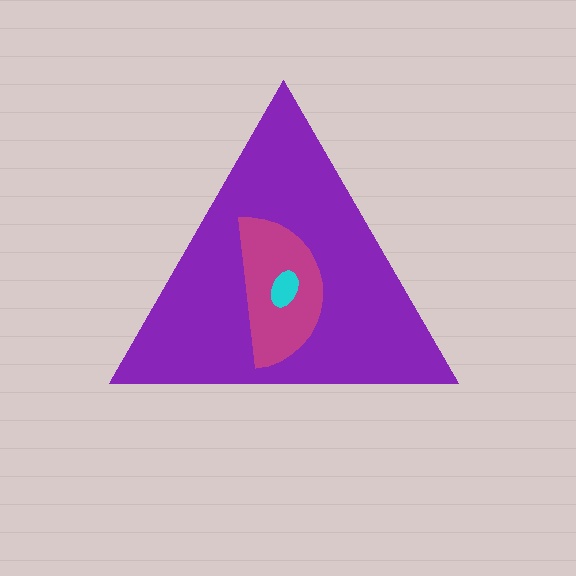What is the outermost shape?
The purple triangle.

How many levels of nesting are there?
3.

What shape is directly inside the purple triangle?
The magenta semicircle.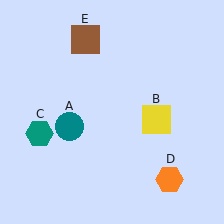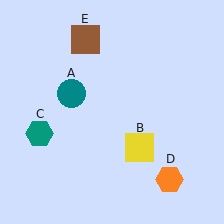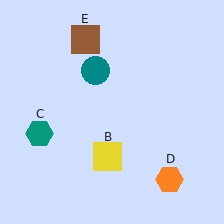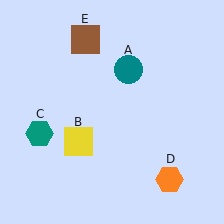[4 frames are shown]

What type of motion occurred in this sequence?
The teal circle (object A), yellow square (object B) rotated clockwise around the center of the scene.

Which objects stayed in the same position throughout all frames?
Teal hexagon (object C) and orange hexagon (object D) and brown square (object E) remained stationary.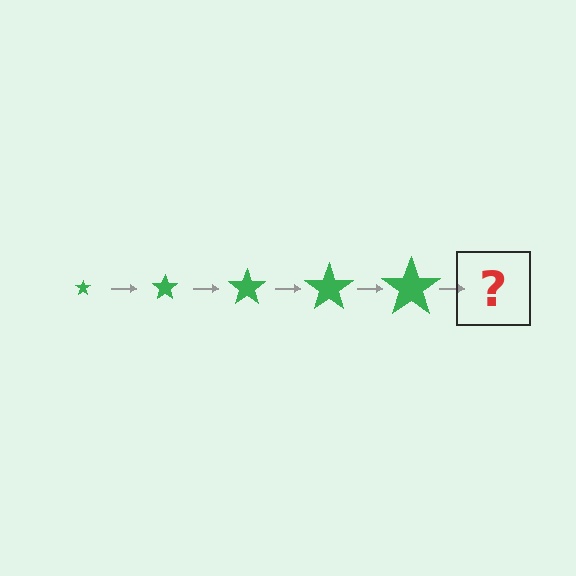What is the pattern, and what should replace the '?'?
The pattern is that the star gets progressively larger each step. The '?' should be a green star, larger than the previous one.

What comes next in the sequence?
The next element should be a green star, larger than the previous one.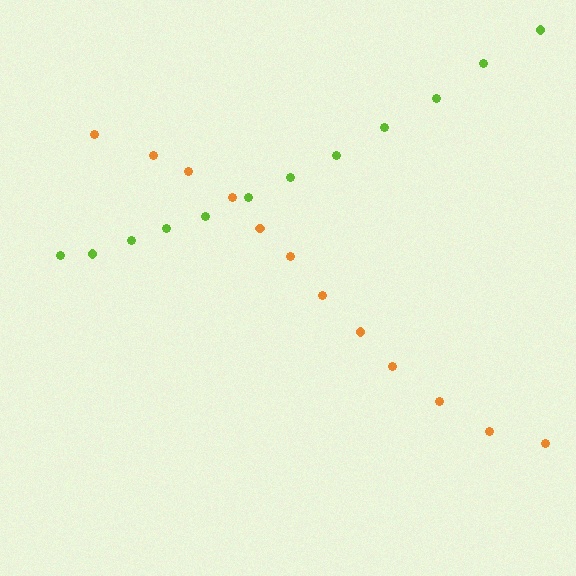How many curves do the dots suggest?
There are 2 distinct paths.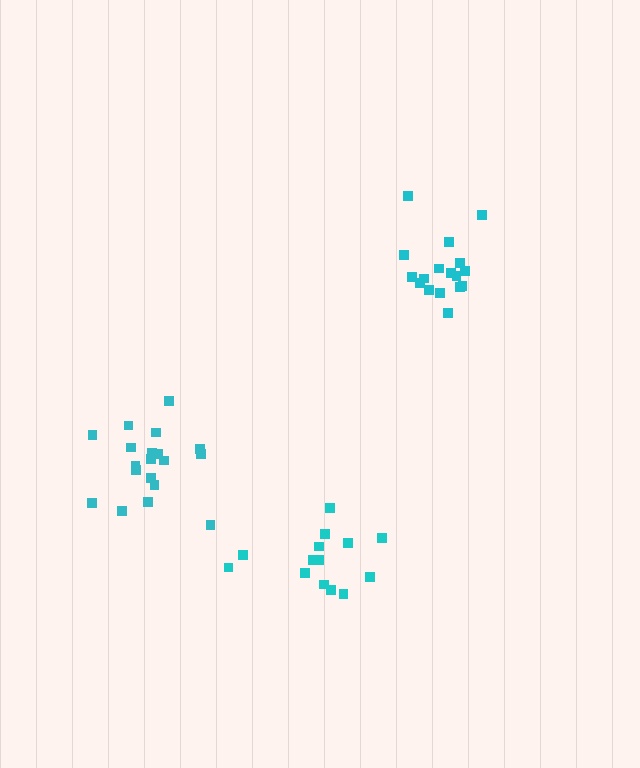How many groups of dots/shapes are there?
There are 3 groups.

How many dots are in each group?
Group 1: 15 dots, Group 2: 19 dots, Group 3: 17 dots (51 total).